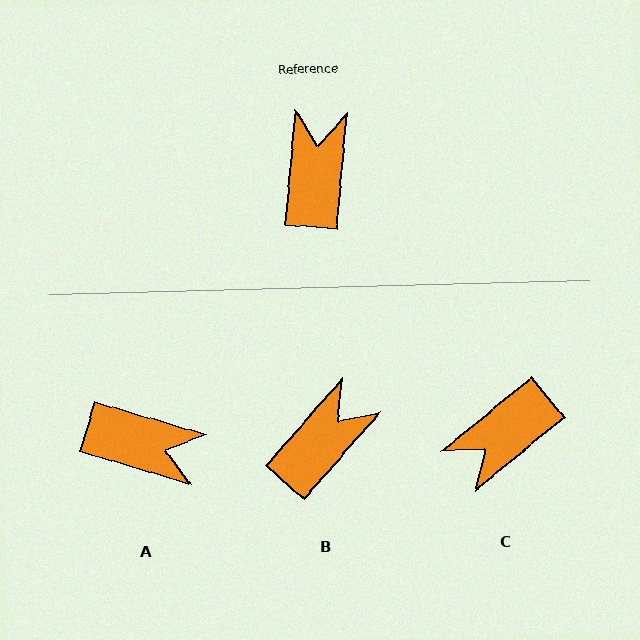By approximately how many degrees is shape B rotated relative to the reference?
Approximately 37 degrees clockwise.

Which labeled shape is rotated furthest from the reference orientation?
C, about 134 degrees away.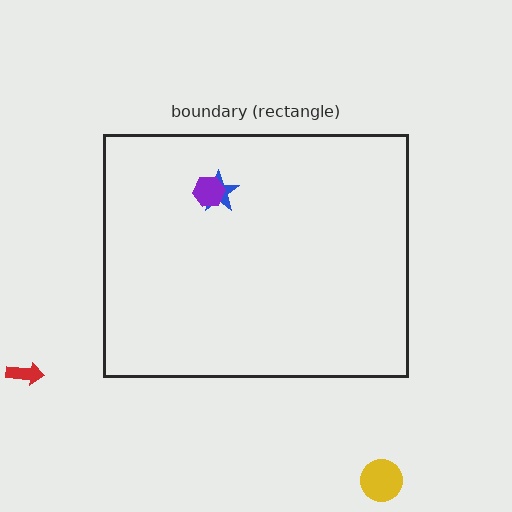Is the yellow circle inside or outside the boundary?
Outside.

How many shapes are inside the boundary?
2 inside, 2 outside.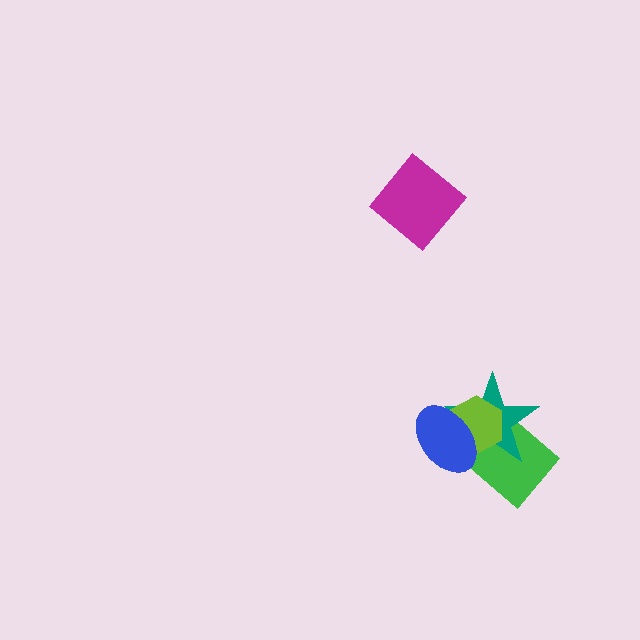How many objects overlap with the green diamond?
3 objects overlap with the green diamond.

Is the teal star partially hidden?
Yes, it is partially covered by another shape.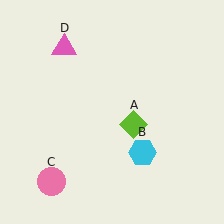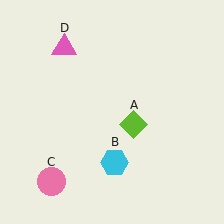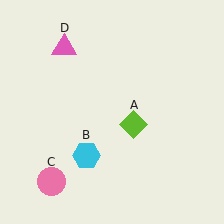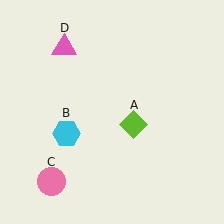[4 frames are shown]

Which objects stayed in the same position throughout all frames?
Lime diamond (object A) and pink circle (object C) and pink triangle (object D) remained stationary.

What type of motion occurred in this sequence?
The cyan hexagon (object B) rotated clockwise around the center of the scene.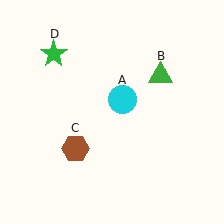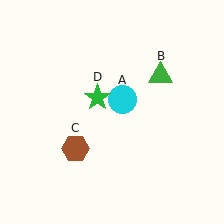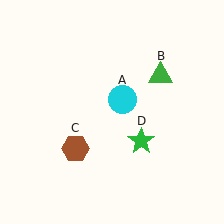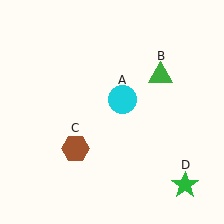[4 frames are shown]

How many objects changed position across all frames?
1 object changed position: green star (object D).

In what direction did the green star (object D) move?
The green star (object D) moved down and to the right.